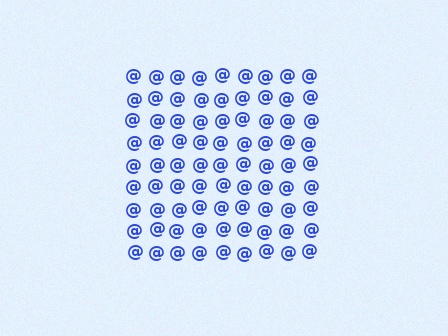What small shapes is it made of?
It is made of small at signs.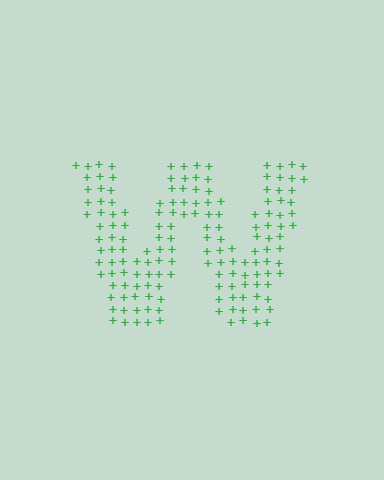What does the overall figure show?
The overall figure shows the letter W.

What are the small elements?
The small elements are plus signs.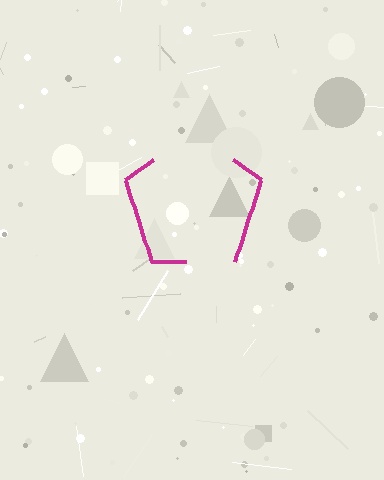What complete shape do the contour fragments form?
The contour fragments form a pentagon.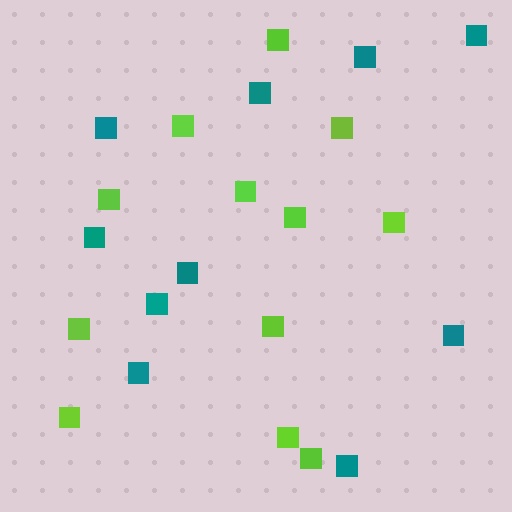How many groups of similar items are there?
There are 2 groups: one group of lime squares (12) and one group of teal squares (10).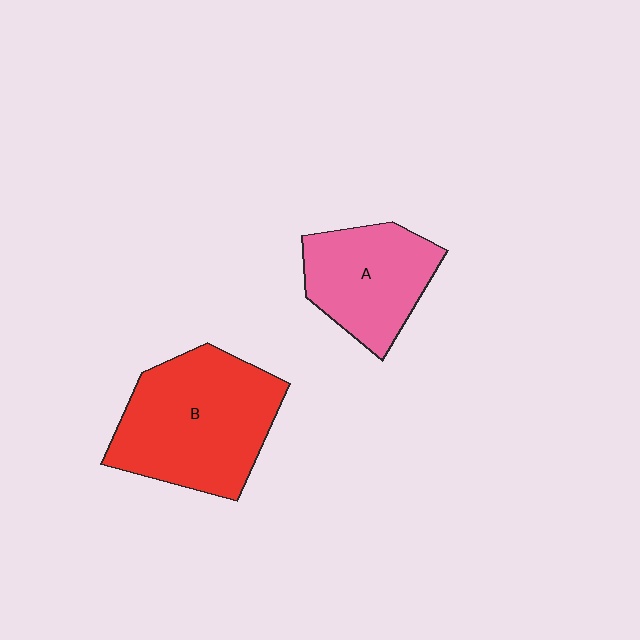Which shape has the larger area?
Shape B (red).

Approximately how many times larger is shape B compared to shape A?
Approximately 1.5 times.